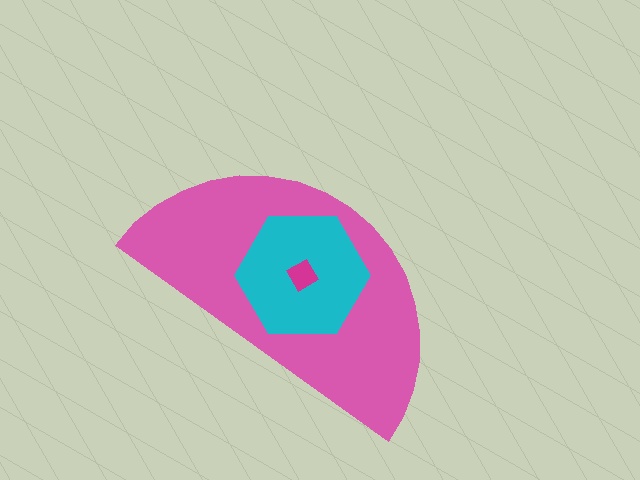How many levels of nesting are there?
3.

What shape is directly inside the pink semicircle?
The cyan hexagon.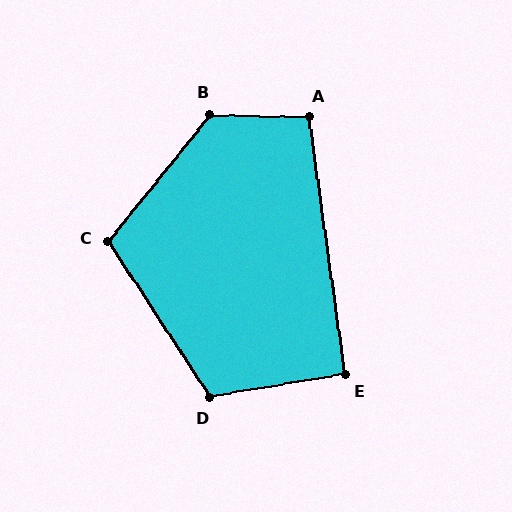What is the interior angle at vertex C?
Approximately 108 degrees (obtuse).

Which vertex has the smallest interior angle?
E, at approximately 91 degrees.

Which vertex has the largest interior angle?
B, at approximately 127 degrees.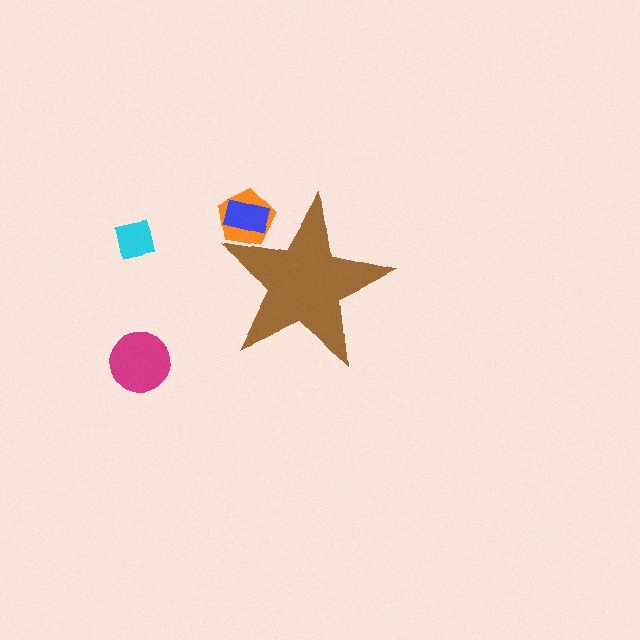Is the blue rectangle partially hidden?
Yes, the blue rectangle is partially hidden behind the brown star.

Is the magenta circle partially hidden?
No, the magenta circle is fully visible.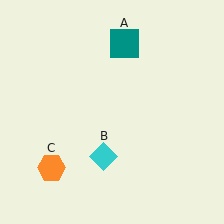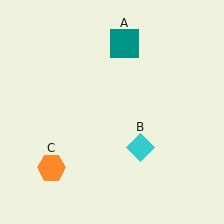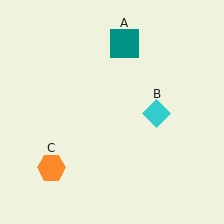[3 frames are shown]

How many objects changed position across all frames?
1 object changed position: cyan diamond (object B).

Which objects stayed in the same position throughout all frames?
Teal square (object A) and orange hexagon (object C) remained stationary.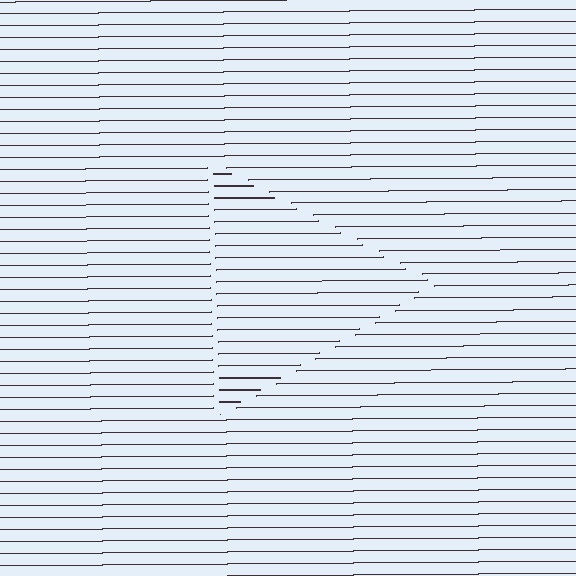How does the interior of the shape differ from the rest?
The interior of the shape contains the same grating, shifted by half a period — the contour is defined by the phase discontinuity where line-ends from the inner and outer gratings abut.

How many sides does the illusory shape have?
3 sides — the line-ends trace a triangle.